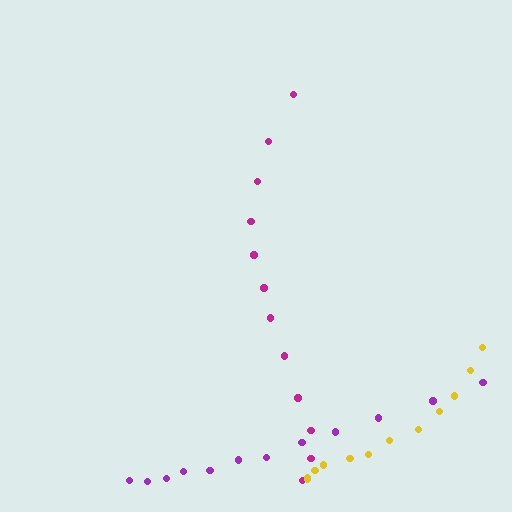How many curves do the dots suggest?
There are 3 distinct paths.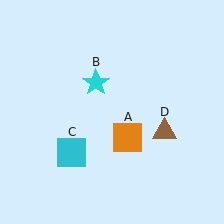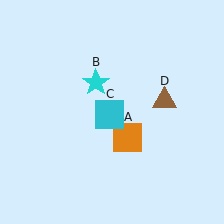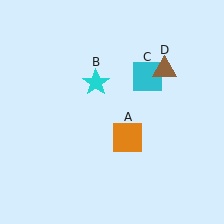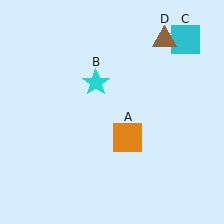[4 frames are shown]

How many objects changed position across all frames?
2 objects changed position: cyan square (object C), brown triangle (object D).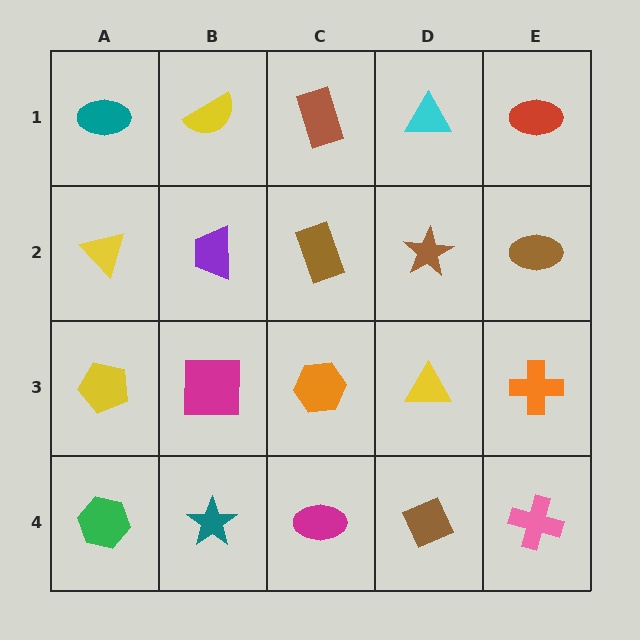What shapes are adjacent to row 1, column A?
A yellow triangle (row 2, column A), a yellow semicircle (row 1, column B).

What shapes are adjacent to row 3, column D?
A brown star (row 2, column D), a brown diamond (row 4, column D), an orange hexagon (row 3, column C), an orange cross (row 3, column E).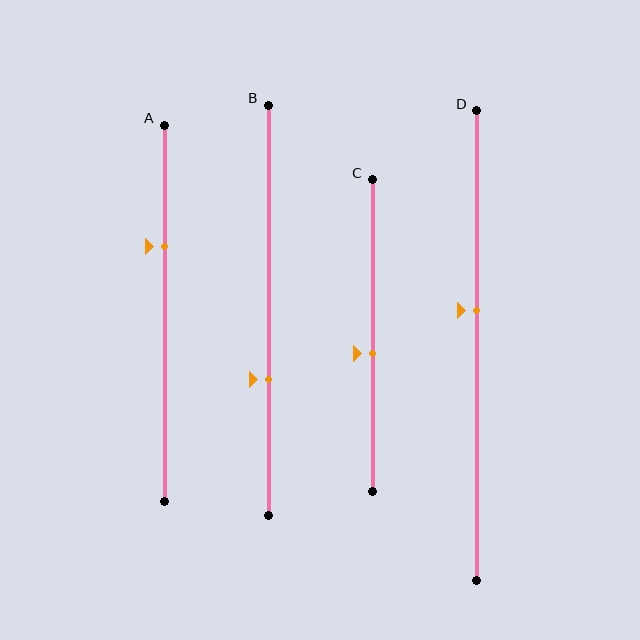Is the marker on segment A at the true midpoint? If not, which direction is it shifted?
No, the marker on segment A is shifted upward by about 18% of the segment length.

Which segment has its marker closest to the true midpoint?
Segment C has its marker closest to the true midpoint.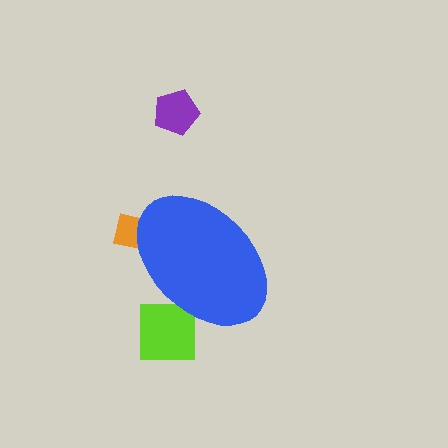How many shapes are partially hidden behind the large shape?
2 shapes are partially hidden.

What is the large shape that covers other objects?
A blue ellipse.